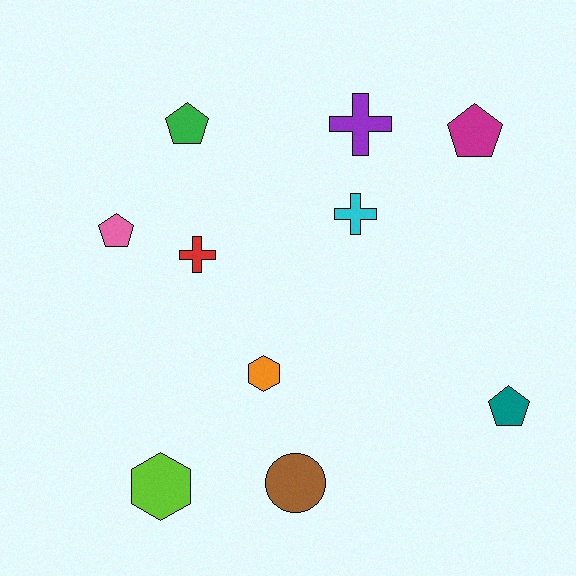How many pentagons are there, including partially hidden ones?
There are 4 pentagons.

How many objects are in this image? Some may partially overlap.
There are 10 objects.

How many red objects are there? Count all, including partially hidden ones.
There is 1 red object.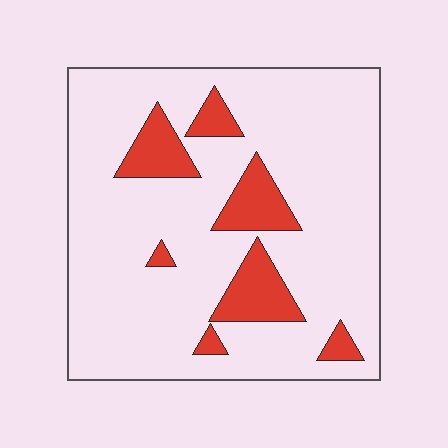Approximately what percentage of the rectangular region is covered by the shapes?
Approximately 15%.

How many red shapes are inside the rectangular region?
7.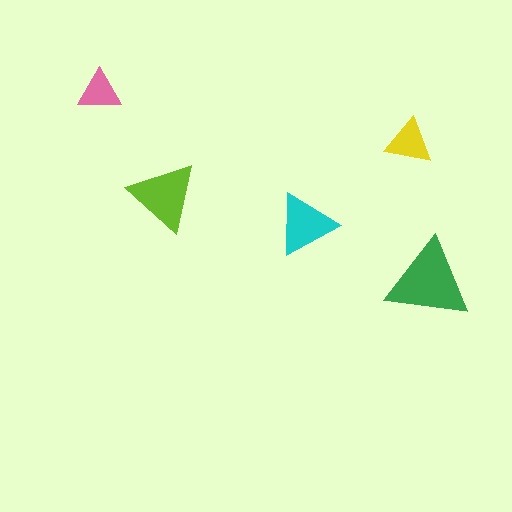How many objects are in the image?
There are 5 objects in the image.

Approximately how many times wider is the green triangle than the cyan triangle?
About 1.5 times wider.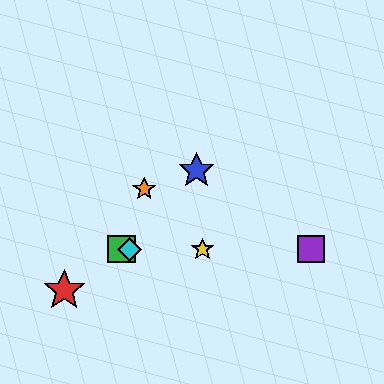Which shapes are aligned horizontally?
The green square, the yellow star, the purple square, the cyan diamond are aligned horizontally.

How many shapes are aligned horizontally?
4 shapes (the green square, the yellow star, the purple square, the cyan diamond) are aligned horizontally.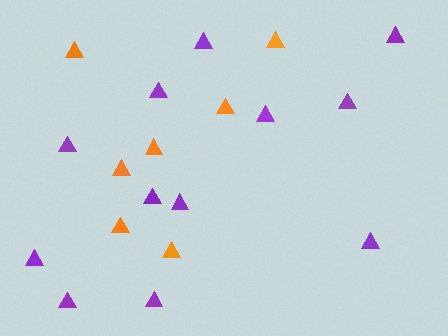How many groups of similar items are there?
There are 2 groups: one group of orange triangles (7) and one group of purple triangles (12).